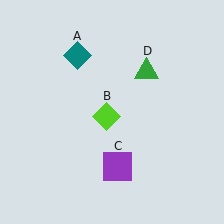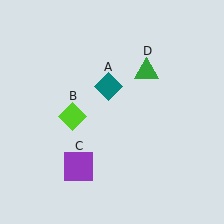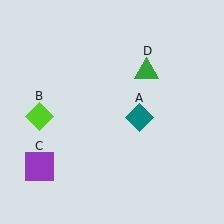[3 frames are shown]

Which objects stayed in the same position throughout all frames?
Green triangle (object D) remained stationary.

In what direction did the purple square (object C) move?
The purple square (object C) moved left.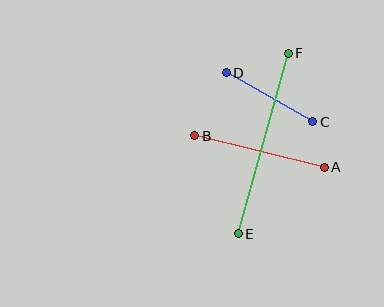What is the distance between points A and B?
The distance is approximately 133 pixels.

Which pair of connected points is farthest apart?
Points E and F are farthest apart.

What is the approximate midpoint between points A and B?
The midpoint is at approximately (259, 152) pixels.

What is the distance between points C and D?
The distance is approximately 99 pixels.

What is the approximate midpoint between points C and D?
The midpoint is at approximately (270, 97) pixels.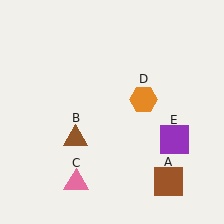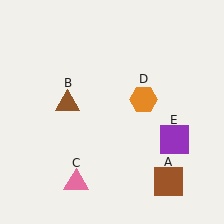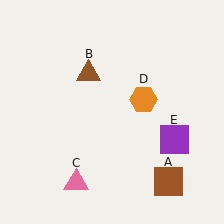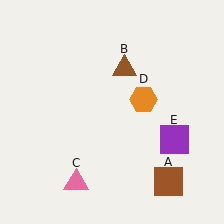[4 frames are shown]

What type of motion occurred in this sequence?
The brown triangle (object B) rotated clockwise around the center of the scene.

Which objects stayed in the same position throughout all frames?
Brown square (object A) and pink triangle (object C) and orange hexagon (object D) and purple square (object E) remained stationary.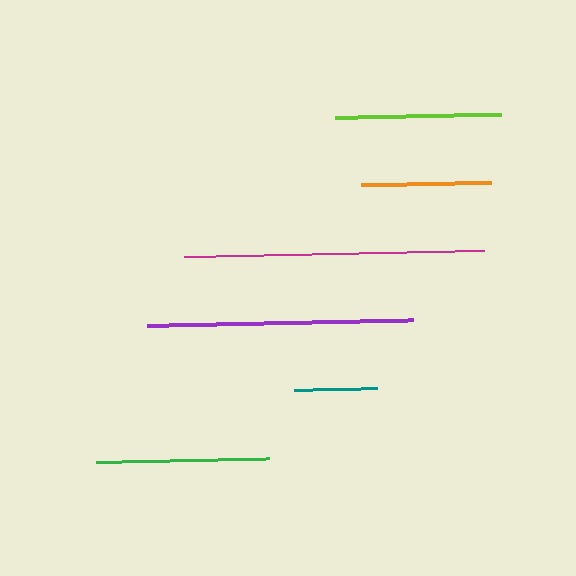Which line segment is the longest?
The magenta line is the longest at approximately 300 pixels.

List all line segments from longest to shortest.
From longest to shortest: magenta, purple, green, lime, orange, teal.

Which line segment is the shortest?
The teal line is the shortest at approximately 83 pixels.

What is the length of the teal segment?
The teal segment is approximately 83 pixels long.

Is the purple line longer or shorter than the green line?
The purple line is longer than the green line.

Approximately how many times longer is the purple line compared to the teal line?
The purple line is approximately 3.2 times the length of the teal line.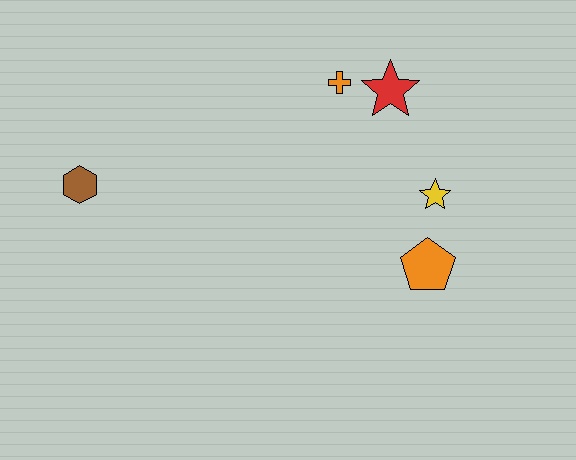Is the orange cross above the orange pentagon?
Yes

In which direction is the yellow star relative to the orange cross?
The yellow star is below the orange cross.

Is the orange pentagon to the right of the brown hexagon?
Yes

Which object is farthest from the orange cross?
The brown hexagon is farthest from the orange cross.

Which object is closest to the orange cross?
The red star is closest to the orange cross.